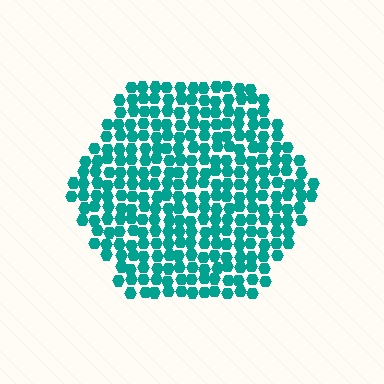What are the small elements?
The small elements are hexagons.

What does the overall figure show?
The overall figure shows a hexagon.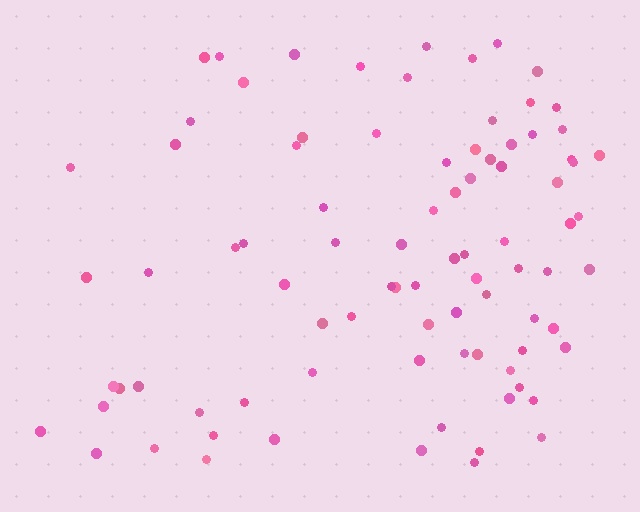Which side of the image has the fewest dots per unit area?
The left.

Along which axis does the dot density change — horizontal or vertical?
Horizontal.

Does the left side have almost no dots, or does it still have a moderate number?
Still a moderate number, just noticeably fewer than the right.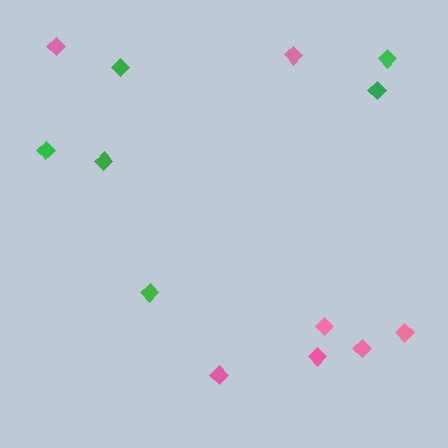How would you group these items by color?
There are 2 groups: one group of pink diamonds (7) and one group of green diamonds (6).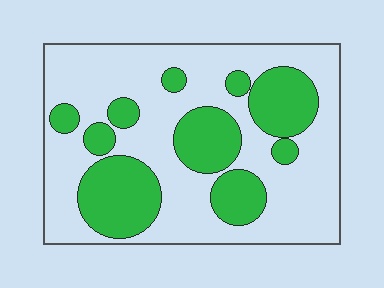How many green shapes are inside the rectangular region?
10.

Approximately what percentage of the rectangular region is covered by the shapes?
Approximately 35%.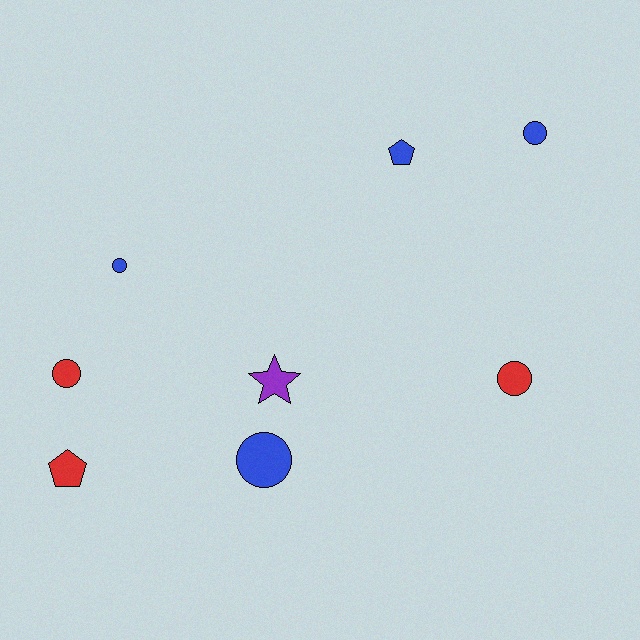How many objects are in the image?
There are 8 objects.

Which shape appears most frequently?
Circle, with 5 objects.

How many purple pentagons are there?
There are no purple pentagons.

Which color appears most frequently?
Blue, with 4 objects.